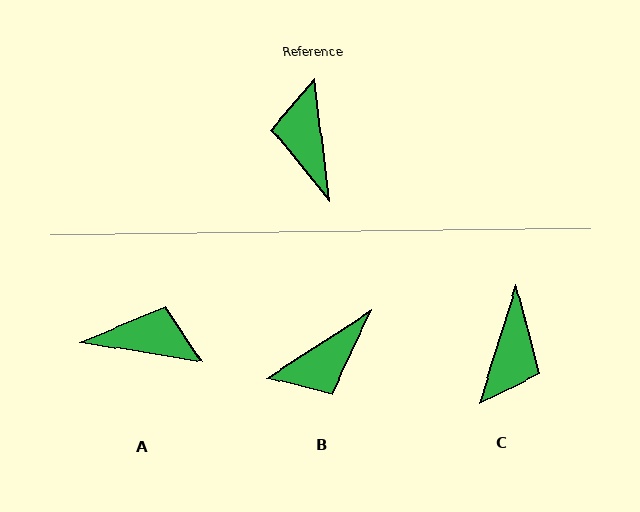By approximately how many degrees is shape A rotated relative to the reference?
Approximately 106 degrees clockwise.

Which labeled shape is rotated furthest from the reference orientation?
C, about 156 degrees away.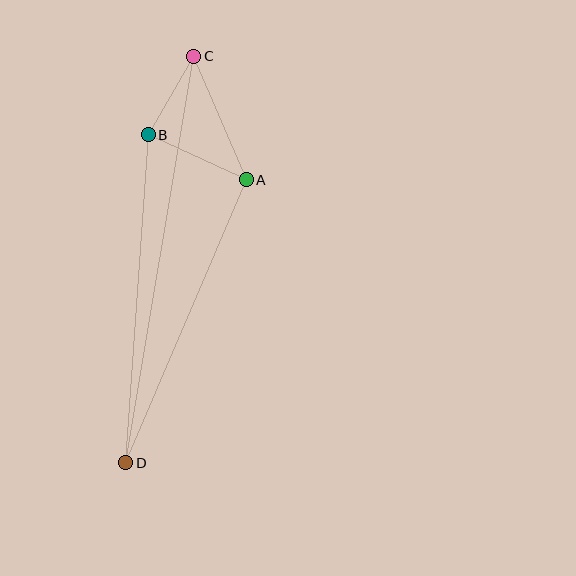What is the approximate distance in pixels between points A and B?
The distance between A and B is approximately 108 pixels.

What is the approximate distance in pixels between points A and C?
The distance between A and C is approximately 134 pixels.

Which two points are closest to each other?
Points B and C are closest to each other.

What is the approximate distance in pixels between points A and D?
The distance between A and D is approximately 308 pixels.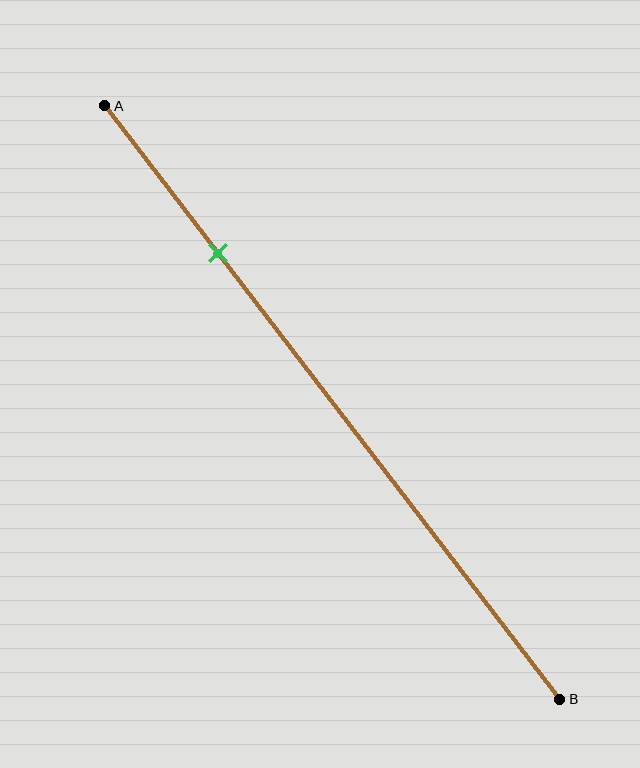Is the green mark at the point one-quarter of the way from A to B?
Yes, the mark is approximately at the one-quarter point.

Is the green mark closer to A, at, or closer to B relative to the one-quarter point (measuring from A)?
The green mark is approximately at the one-quarter point of segment AB.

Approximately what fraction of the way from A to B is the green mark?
The green mark is approximately 25% of the way from A to B.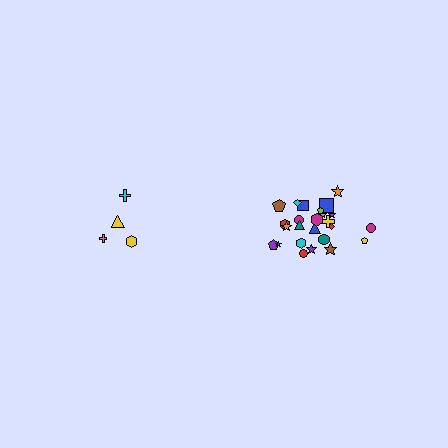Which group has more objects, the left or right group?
The right group.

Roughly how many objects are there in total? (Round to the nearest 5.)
Roughly 30 objects in total.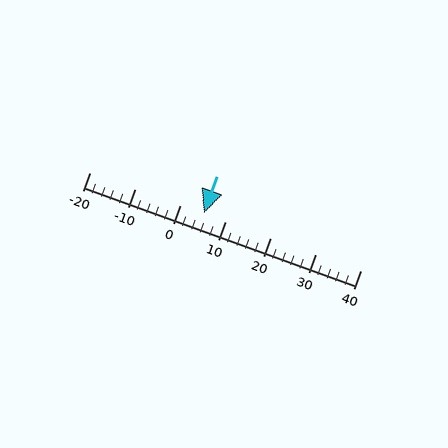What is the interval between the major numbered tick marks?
The major tick marks are spaced 10 units apart.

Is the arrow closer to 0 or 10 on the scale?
The arrow is closer to 10.